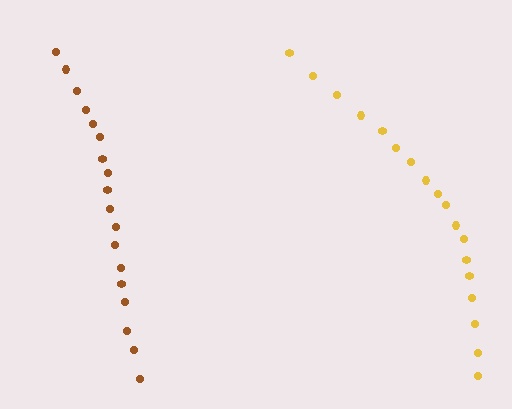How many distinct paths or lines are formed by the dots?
There are 2 distinct paths.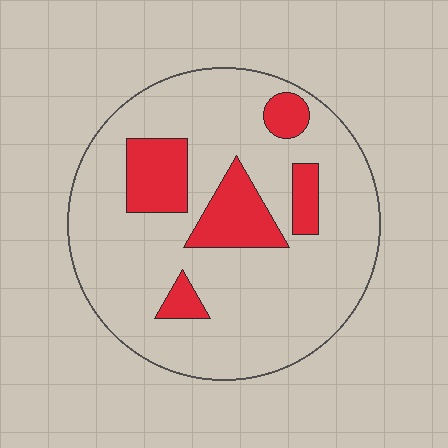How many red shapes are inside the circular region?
5.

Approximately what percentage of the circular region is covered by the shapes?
Approximately 20%.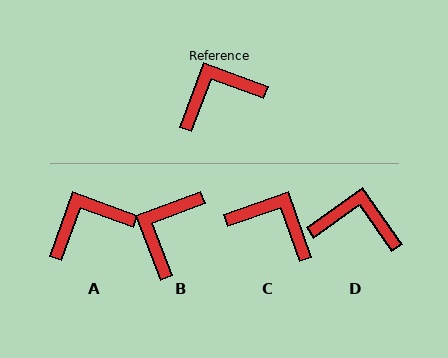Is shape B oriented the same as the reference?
No, it is off by about 41 degrees.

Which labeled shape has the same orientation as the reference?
A.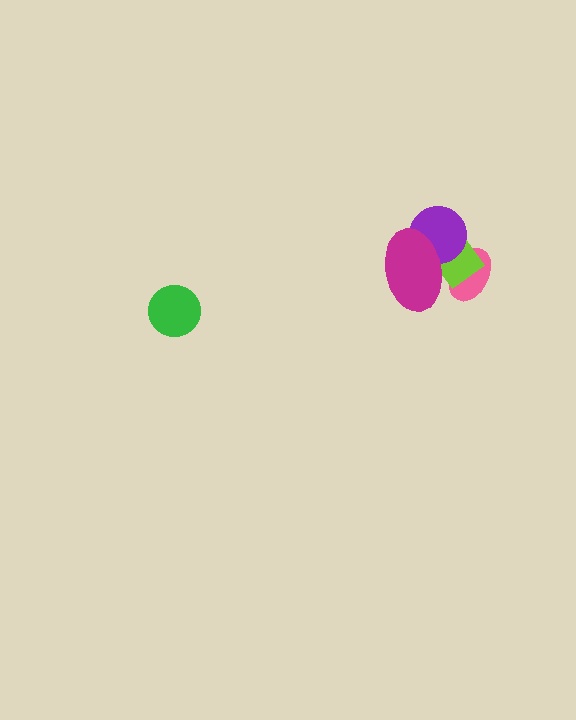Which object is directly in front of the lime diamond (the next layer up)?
The purple circle is directly in front of the lime diamond.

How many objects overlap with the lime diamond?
3 objects overlap with the lime diamond.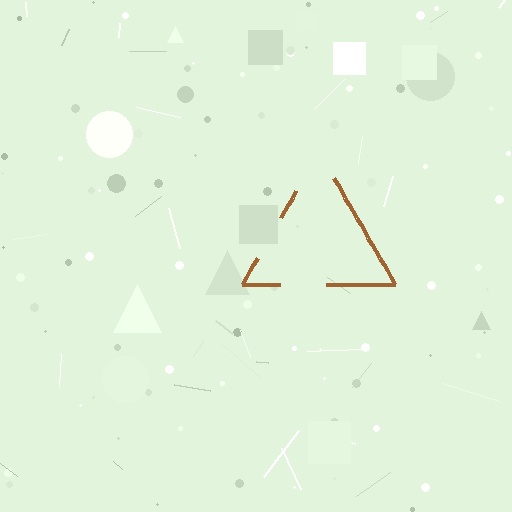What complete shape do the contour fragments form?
The contour fragments form a triangle.